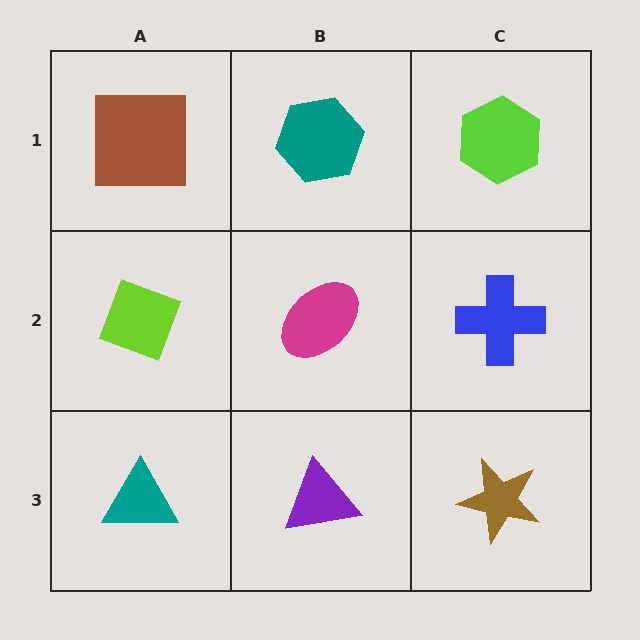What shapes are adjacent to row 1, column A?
A lime diamond (row 2, column A), a teal hexagon (row 1, column B).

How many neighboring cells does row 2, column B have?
4.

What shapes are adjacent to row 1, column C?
A blue cross (row 2, column C), a teal hexagon (row 1, column B).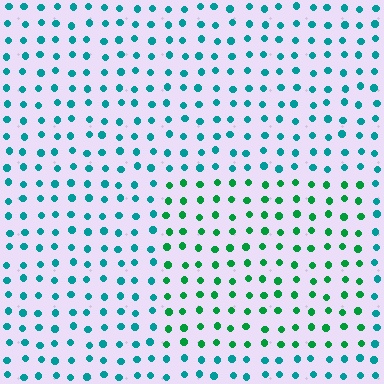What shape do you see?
I see a rectangle.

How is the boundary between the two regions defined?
The boundary is defined purely by a slight shift in hue (about 38 degrees). Spacing, size, and orientation are identical on both sides.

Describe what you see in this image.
The image is filled with small teal elements in a uniform arrangement. A rectangle-shaped region is visible where the elements are tinted to a slightly different hue, forming a subtle color boundary.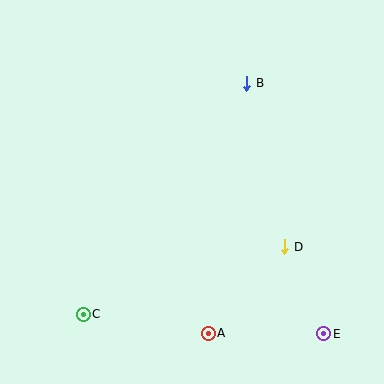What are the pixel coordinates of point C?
Point C is at (83, 314).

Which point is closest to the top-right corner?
Point B is closest to the top-right corner.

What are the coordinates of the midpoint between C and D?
The midpoint between C and D is at (184, 281).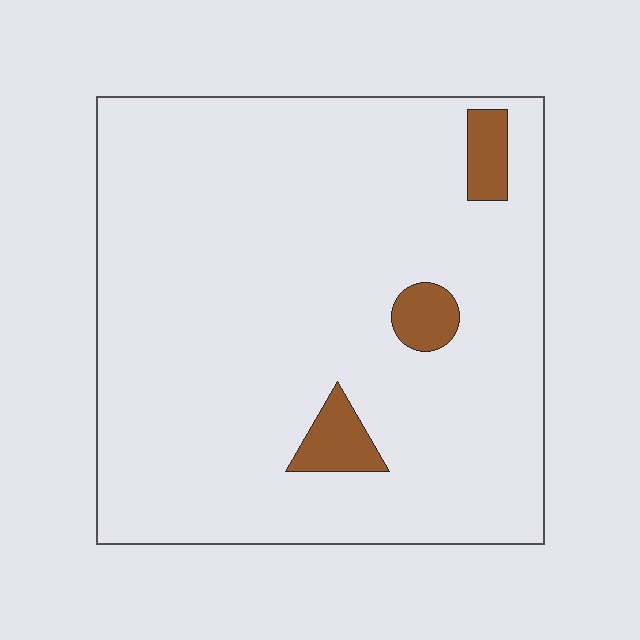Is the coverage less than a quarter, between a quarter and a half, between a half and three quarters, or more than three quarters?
Less than a quarter.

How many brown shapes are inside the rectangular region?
3.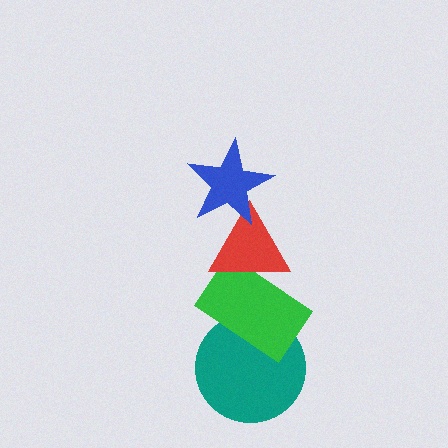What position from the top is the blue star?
The blue star is 1st from the top.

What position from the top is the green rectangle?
The green rectangle is 3rd from the top.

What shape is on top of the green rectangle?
The red triangle is on top of the green rectangle.